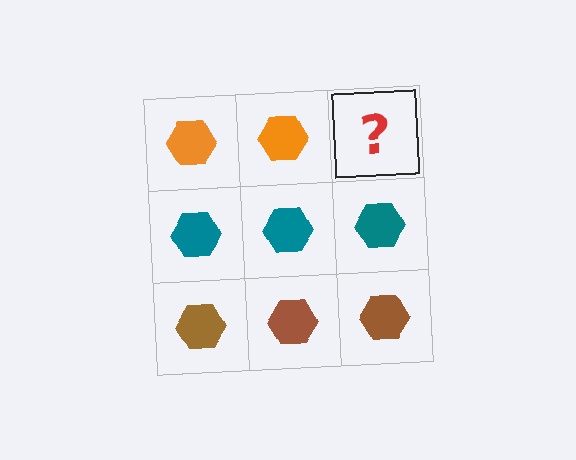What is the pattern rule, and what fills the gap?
The rule is that each row has a consistent color. The gap should be filled with an orange hexagon.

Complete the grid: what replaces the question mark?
The question mark should be replaced with an orange hexagon.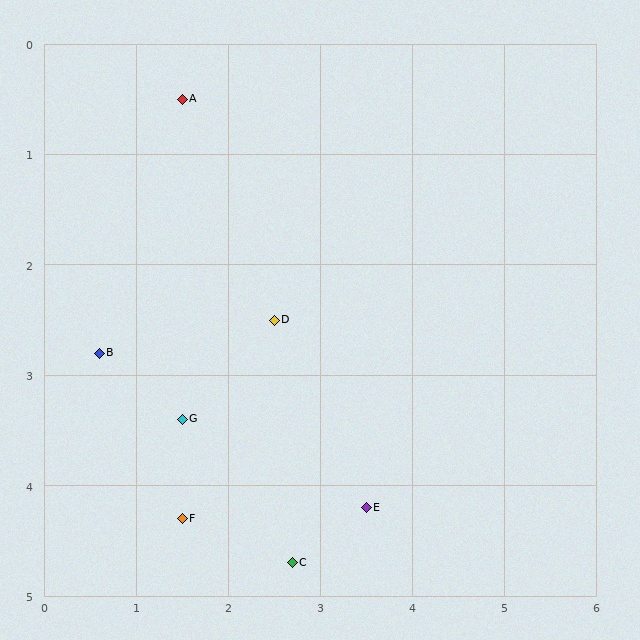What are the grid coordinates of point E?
Point E is at approximately (3.5, 4.2).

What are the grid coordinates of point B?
Point B is at approximately (0.6, 2.8).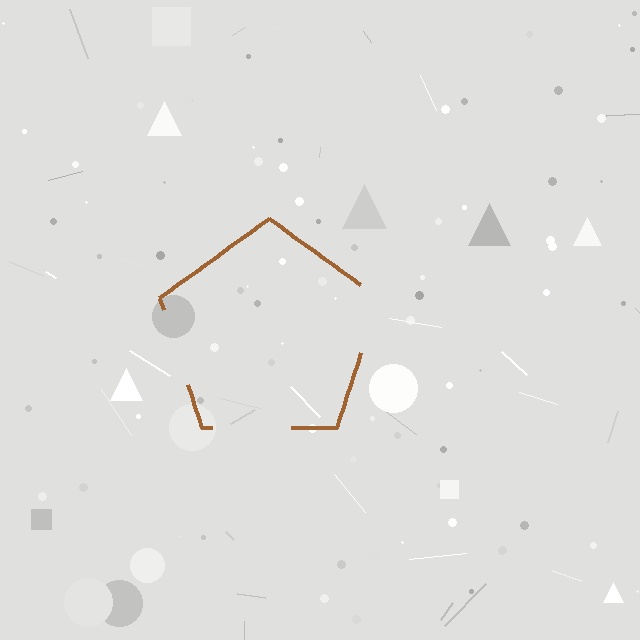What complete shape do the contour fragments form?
The contour fragments form a pentagon.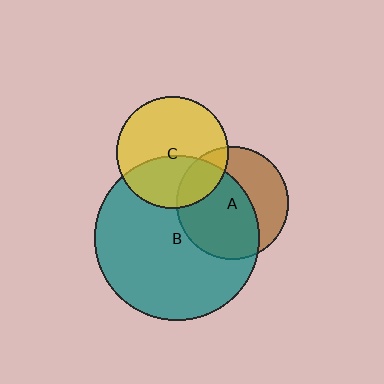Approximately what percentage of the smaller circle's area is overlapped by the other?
Approximately 40%.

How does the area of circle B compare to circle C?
Approximately 2.1 times.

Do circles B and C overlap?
Yes.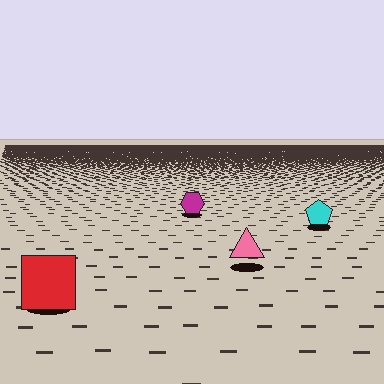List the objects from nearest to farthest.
From nearest to farthest: the red square, the pink triangle, the cyan pentagon, the magenta hexagon.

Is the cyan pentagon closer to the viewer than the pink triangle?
No. The pink triangle is closer — you can tell from the texture gradient: the ground texture is coarser near it.